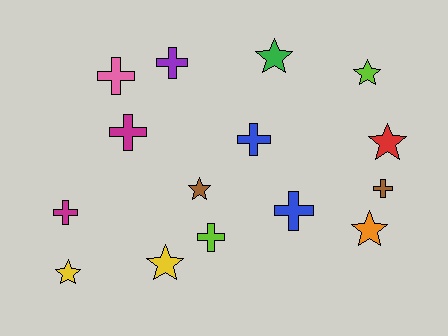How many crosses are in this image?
There are 8 crosses.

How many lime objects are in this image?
There are 2 lime objects.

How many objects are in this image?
There are 15 objects.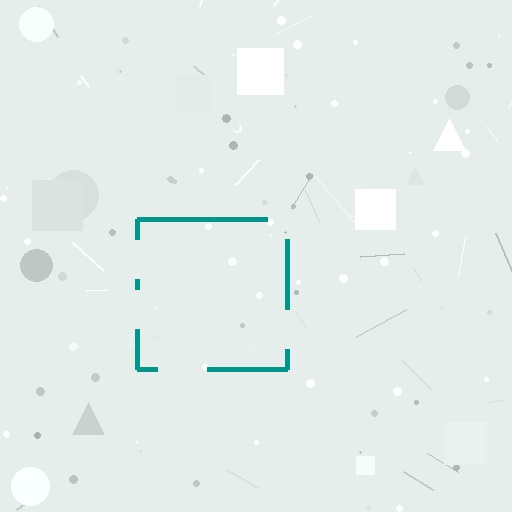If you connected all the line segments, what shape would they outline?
They would outline a square.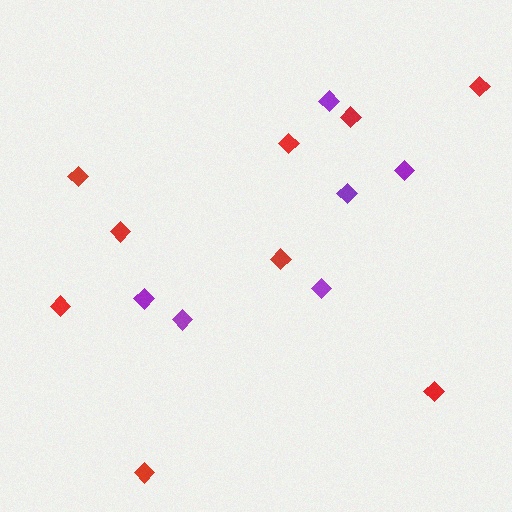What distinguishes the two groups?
There are 2 groups: one group of purple diamonds (6) and one group of red diamonds (9).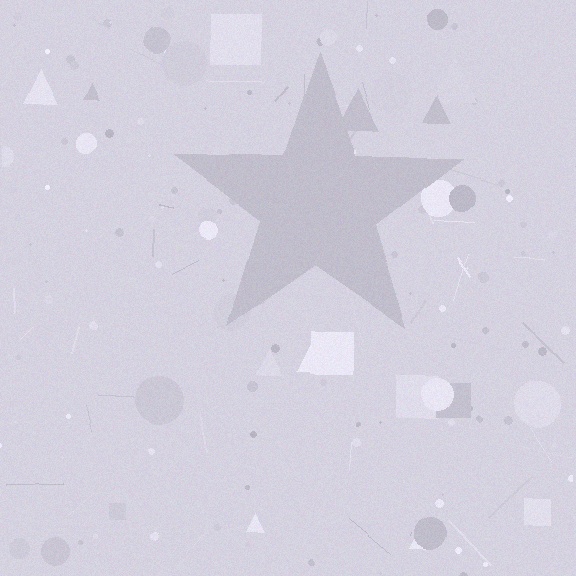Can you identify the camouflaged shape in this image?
The camouflaged shape is a star.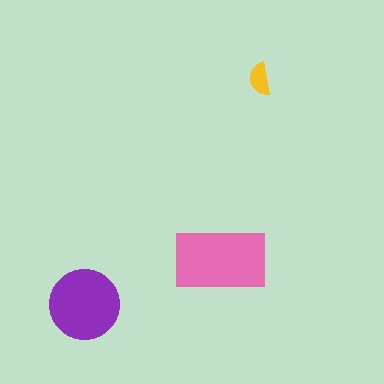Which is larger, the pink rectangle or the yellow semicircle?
The pink rectangle.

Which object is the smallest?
The yellow semicircle.